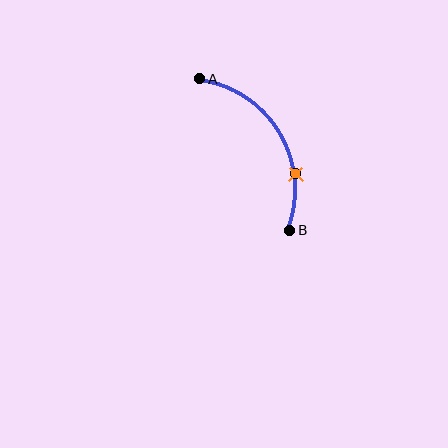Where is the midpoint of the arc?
The arc midpoint is the point on the curve farthest from the straight line joining A and B. It sits to the right of that line.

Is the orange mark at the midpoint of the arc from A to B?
No. The orange mark lies on the arc but is closer to endpoint B. The arc midpoint would be at the point on the curve equidistant along the arc from both A and B.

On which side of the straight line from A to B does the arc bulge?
The arc bulges to the right of the straight line connecting A and B.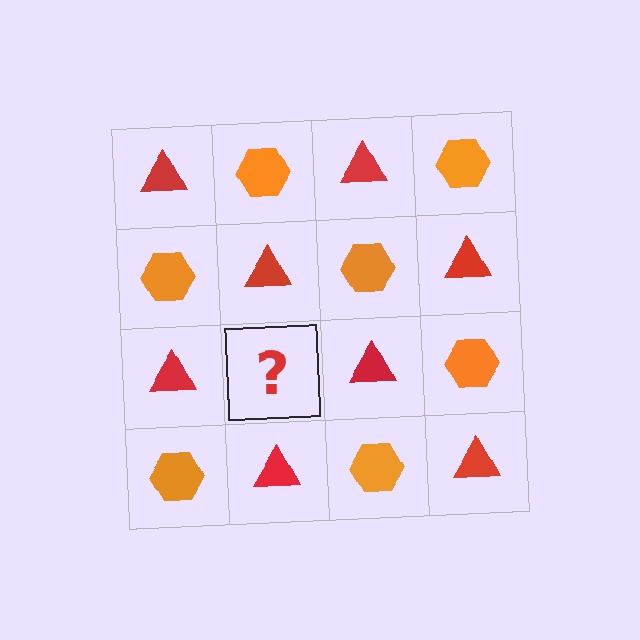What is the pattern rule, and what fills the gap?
The rule is that it alternates red triangle and orange hexagon in a checkerboard pattern. The gap should be filled with an orange hexagon.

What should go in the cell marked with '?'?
The missing cell should contain an orange hexagon.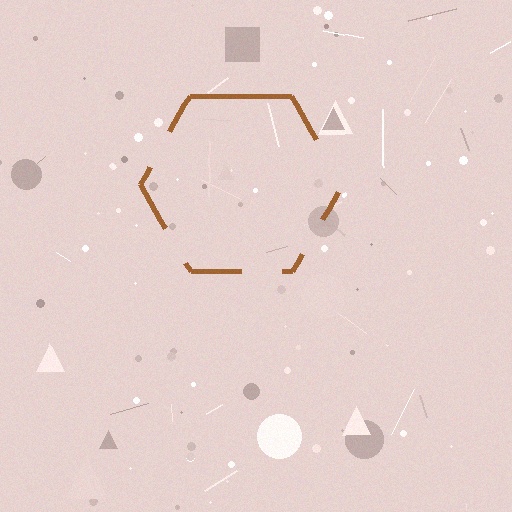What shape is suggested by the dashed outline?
The dashed outline suggests a hexagon.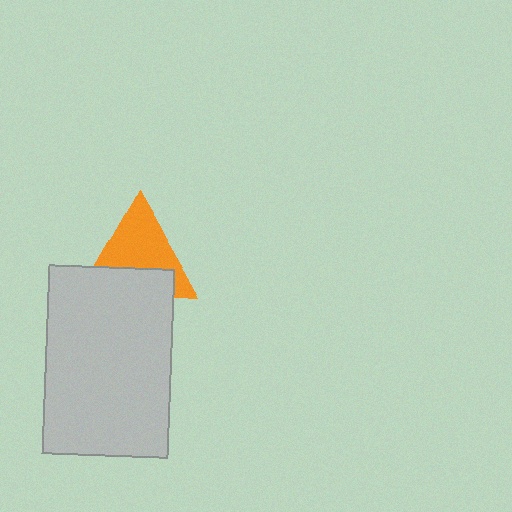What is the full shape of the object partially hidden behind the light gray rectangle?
The partially hidden object is an orange triangle.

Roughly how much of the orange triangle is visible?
About half of it is visible (roughly 59%).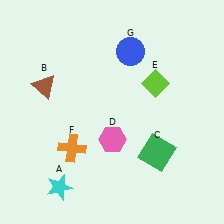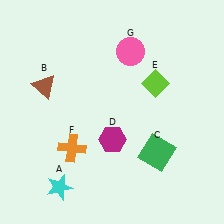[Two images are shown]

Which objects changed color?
D changed from pink to magenta. G changed from blue to pink.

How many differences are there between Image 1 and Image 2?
There are 2 differences between the two images.